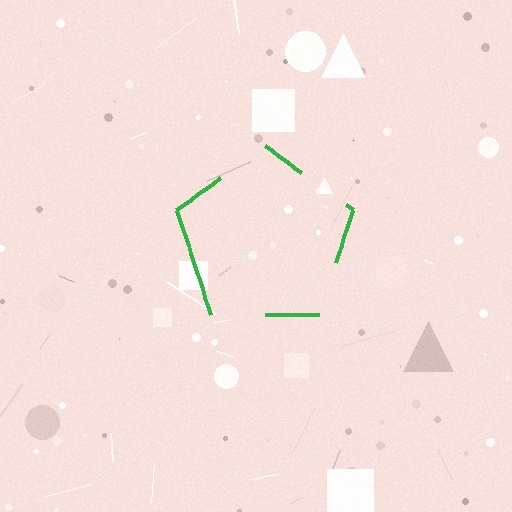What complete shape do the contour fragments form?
The contour fragments form a pentagon.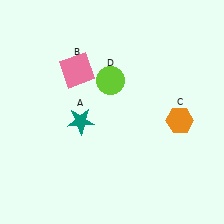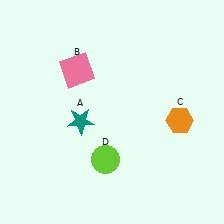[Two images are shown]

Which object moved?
The lime circle (D) moved down.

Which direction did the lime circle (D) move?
The lime circle (D) moved down.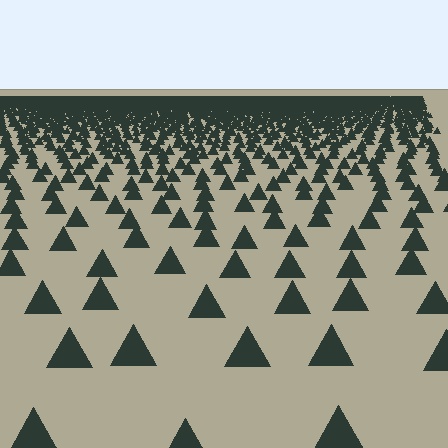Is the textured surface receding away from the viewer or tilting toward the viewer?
The surface is receding away from the viewer. Texture elements get smaller and denser toward the top.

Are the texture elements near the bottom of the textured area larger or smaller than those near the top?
Larger. Near the bottom, elements are closer to the viewer and appear at a bigger on-screen size.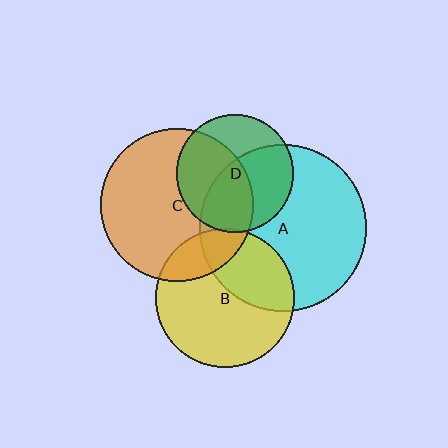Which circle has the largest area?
Circle A (cyan).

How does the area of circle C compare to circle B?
Approximately 1.2 times.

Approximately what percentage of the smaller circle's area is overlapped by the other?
Approximately 35%.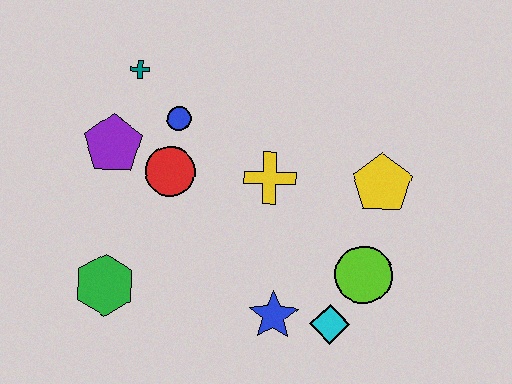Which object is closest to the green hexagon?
The red circle is closest to the green hexagon.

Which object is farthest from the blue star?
The teal cross is farthest from the blue star.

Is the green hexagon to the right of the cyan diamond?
No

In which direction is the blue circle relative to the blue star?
The blue circle is above the blue star.